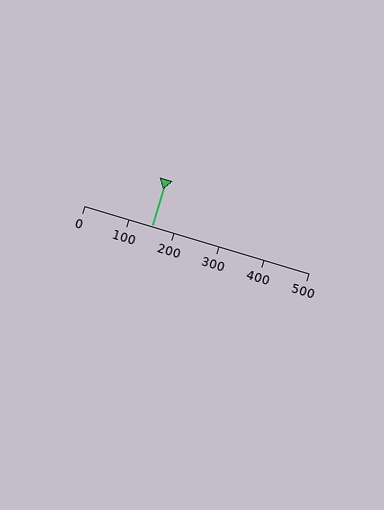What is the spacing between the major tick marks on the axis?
The major ticks are spaced 100 apart.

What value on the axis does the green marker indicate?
The marker indicates approximately 150.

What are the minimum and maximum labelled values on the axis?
The axis runs from 0 to 500.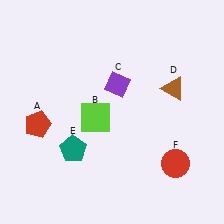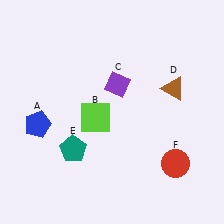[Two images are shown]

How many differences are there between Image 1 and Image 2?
There is 1 difference between the two images.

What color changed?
The pentagon (A) changed from red in Image 1 to blue in Image 2.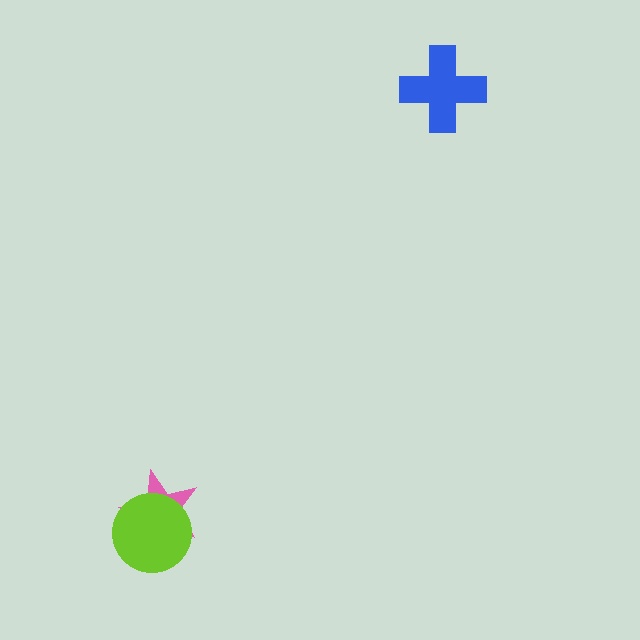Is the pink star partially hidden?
Yes, it is partially covered by another shape.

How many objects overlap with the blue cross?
0 objects overlap with the blue cross.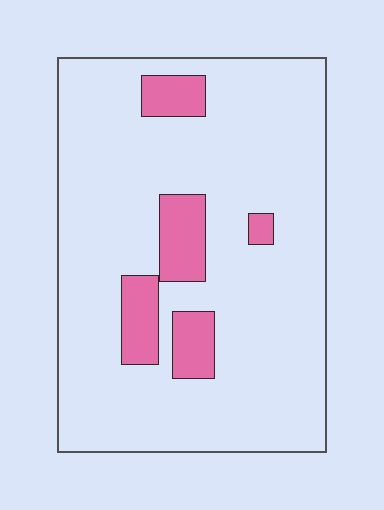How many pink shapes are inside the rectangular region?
5.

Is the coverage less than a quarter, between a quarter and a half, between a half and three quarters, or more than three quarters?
Less than a quarter.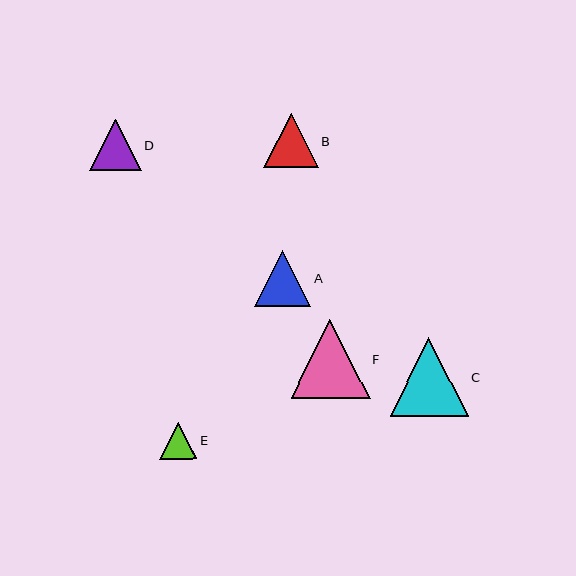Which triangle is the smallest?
Triangle E is the smallest with a size of approximately 37 pixels.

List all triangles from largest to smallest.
From largest to smallest: F, C, A, B, D, E.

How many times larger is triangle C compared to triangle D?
Triangle C is approximately 1.5 times the size of triangle D.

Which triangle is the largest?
Triangle F is the largest with a size of approximately 79 pixels.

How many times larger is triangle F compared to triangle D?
Triangle F is approximately 1.5 times the size of triangle D.